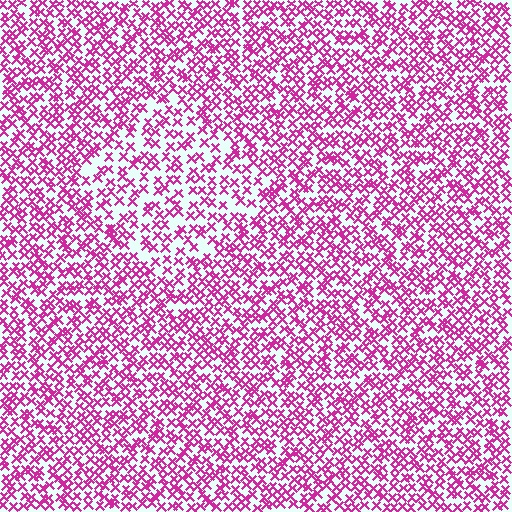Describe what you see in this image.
The image contains small magenta elements arranged at two different densities. A diamond-shaped region is visible where the elements are less densely packed than the surrounding area.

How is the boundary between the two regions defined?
The boundary is defined by a change in element density (approximately 1.6x ratio). All elements are the same color, size, and shape.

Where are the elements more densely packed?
The elements are more densely packed outside the diamond boundary.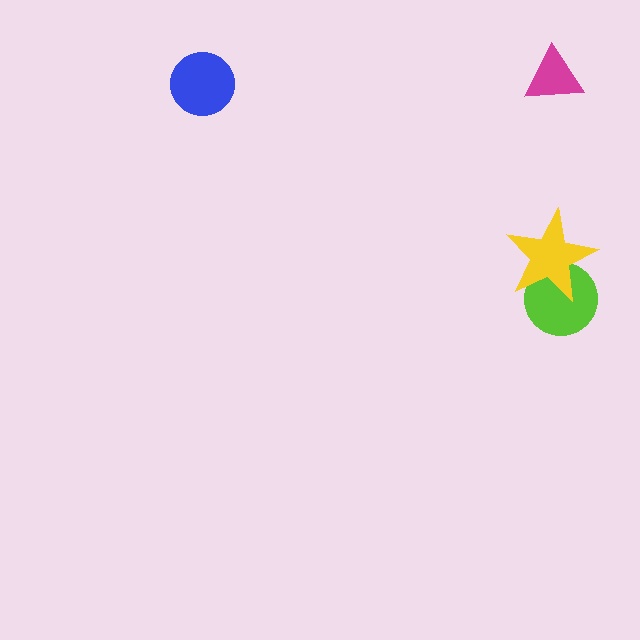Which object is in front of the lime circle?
The yellow star is in front of the lime circle.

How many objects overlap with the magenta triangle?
0 objects overlap with the magenta triangle.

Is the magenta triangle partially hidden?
No, no other shape covers it.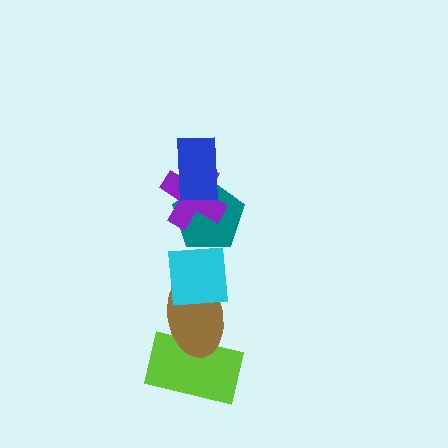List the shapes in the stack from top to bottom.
From top to bottom: the blue rectangle, the purple cross, the teal pentagon, the cyan square, the brown ellipse, the lime rectangle.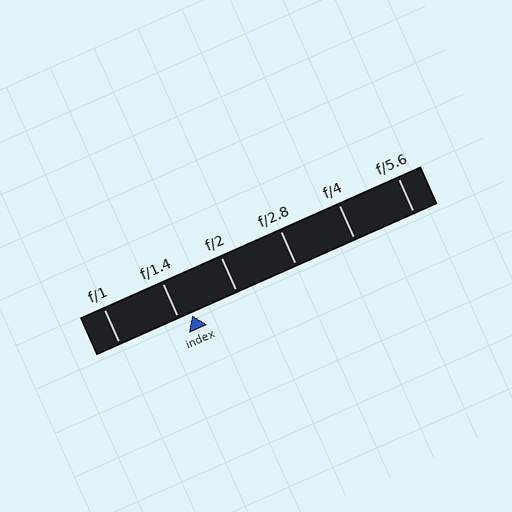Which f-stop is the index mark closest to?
The index mark is closest to f/1.4.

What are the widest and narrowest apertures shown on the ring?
The widest aperture shown is f/1 and the narrowest is f/5.6.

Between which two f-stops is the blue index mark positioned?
The index mark is between f/1.4 and f/2.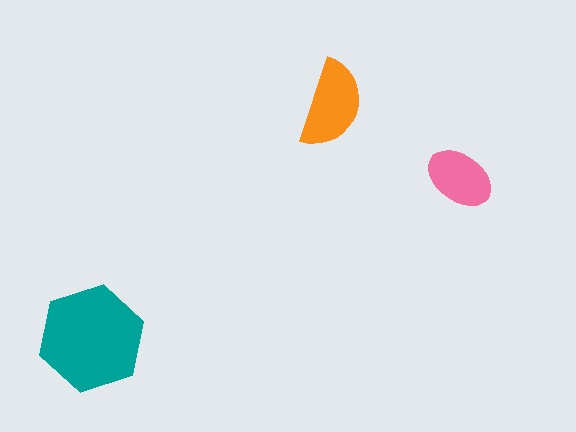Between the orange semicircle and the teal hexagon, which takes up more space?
The teal hexagon.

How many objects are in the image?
There are 3 objects in the image.